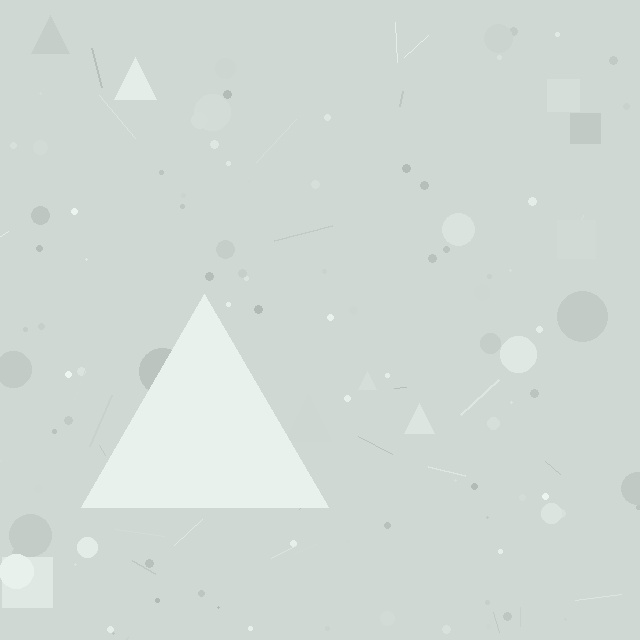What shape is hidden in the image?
A triangle is hidden in the image.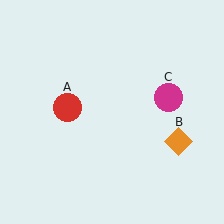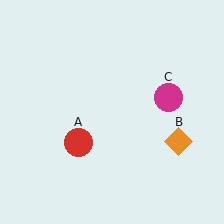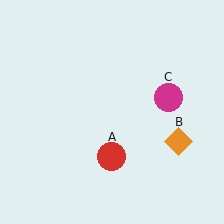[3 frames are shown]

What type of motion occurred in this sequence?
The red circle (object A) rotated counterclockwise around the center of the scene.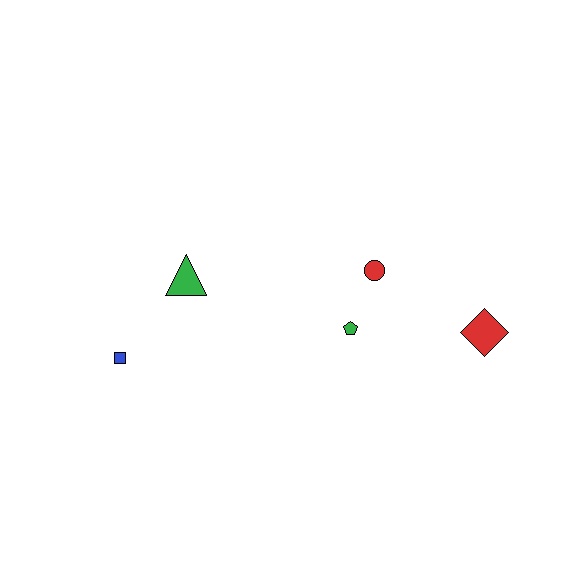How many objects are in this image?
There are 5 objects.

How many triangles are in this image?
There is 1 triangle.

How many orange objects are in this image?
There are no orange objects.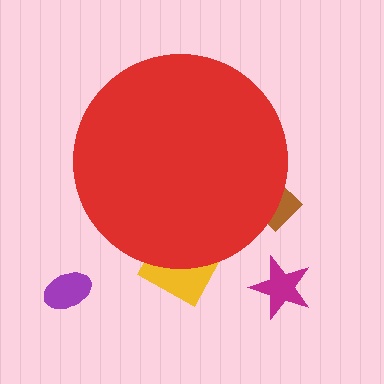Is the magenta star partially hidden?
No, the magenta star is fully visible.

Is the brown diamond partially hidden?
Yes, the brown diamond is partially hidden behind the red circle.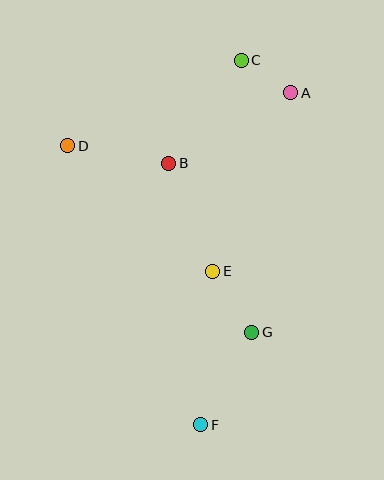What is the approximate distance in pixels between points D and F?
The distance between D and F is approximately 309 pixels.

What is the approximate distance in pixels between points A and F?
The distance between A and F is approximately 344 pixels.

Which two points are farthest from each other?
Points C and F are farthest from each other.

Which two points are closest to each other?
Points A and C are closest to each other.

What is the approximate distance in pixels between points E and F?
The distance between E and F is approximately 154 pixels.